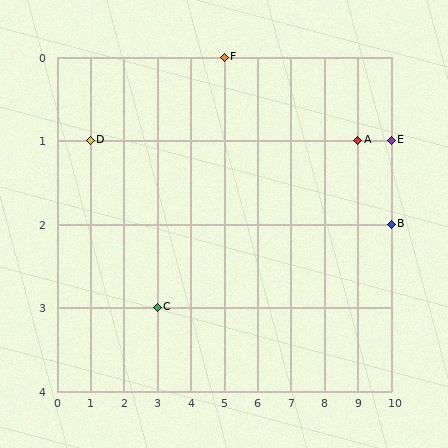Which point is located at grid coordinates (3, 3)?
Point C is at (3, 3).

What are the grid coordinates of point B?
Point B is at grid coordinates (10, 2).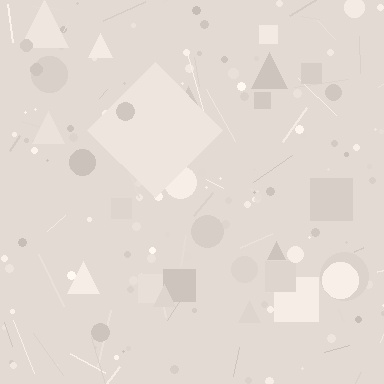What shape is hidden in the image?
A diamond is hidden in the image.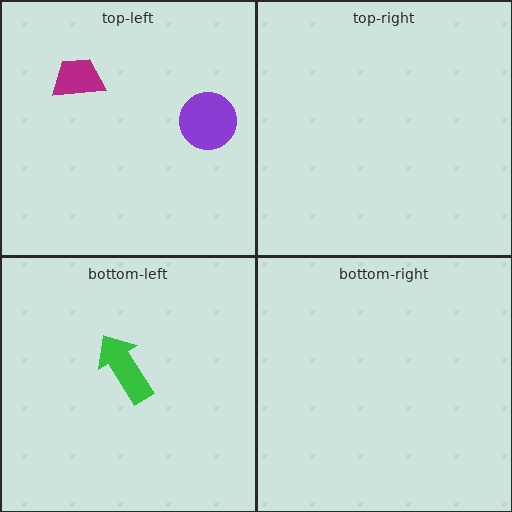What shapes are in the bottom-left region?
The green arrow.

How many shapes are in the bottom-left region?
1.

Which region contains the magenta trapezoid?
The top-left region.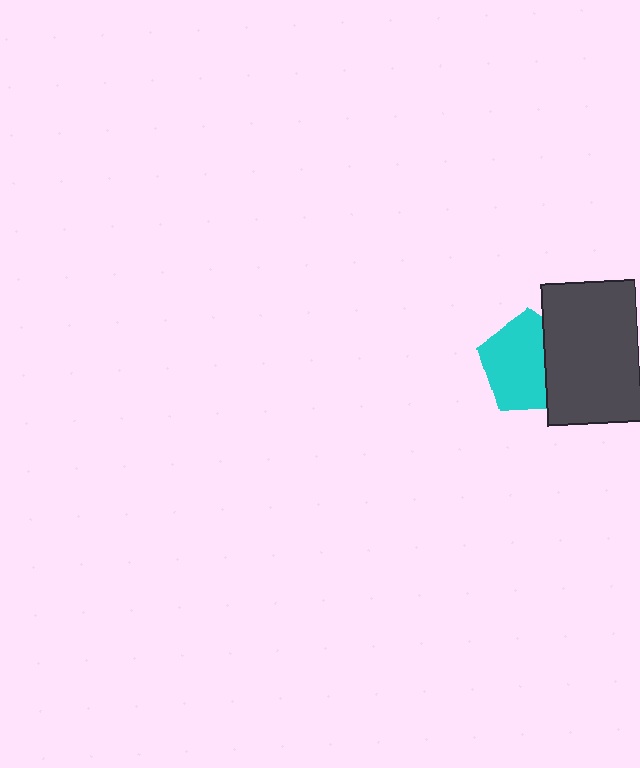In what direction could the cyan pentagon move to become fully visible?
The cyan pentagon could move left. That would shift it out from behind the dark gray rectangle entirely.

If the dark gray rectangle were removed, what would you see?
You would see the complete cyan pentagon.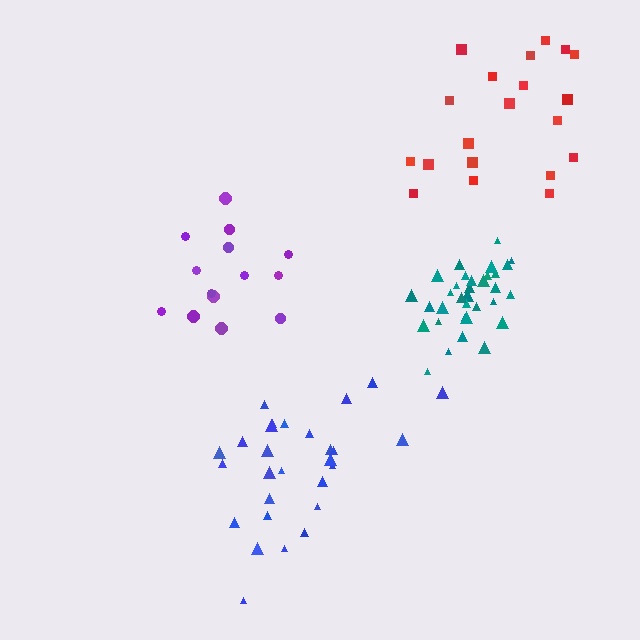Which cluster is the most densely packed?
Teal.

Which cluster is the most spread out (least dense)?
Red.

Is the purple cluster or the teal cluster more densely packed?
Teal.